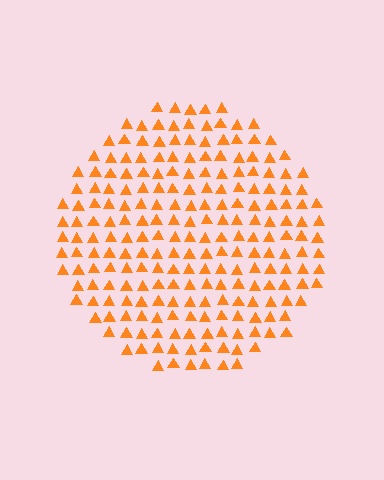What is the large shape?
The large shape is a circle.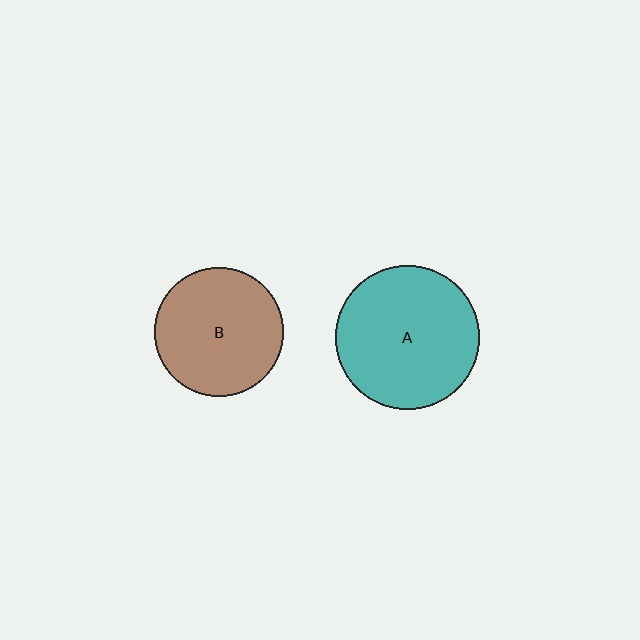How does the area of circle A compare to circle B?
Approximately 1.3 times.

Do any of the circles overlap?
No, none of the circles overlap.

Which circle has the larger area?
Circle A (teal).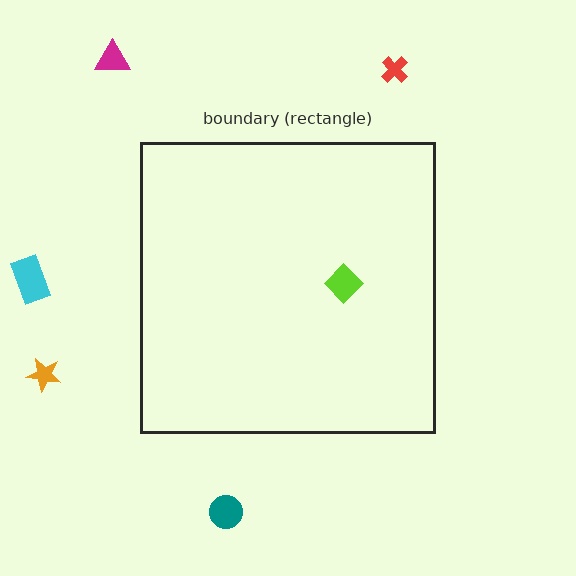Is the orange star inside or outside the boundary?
Outside.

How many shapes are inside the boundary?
1 inside, 5 outside.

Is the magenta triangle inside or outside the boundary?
Outside.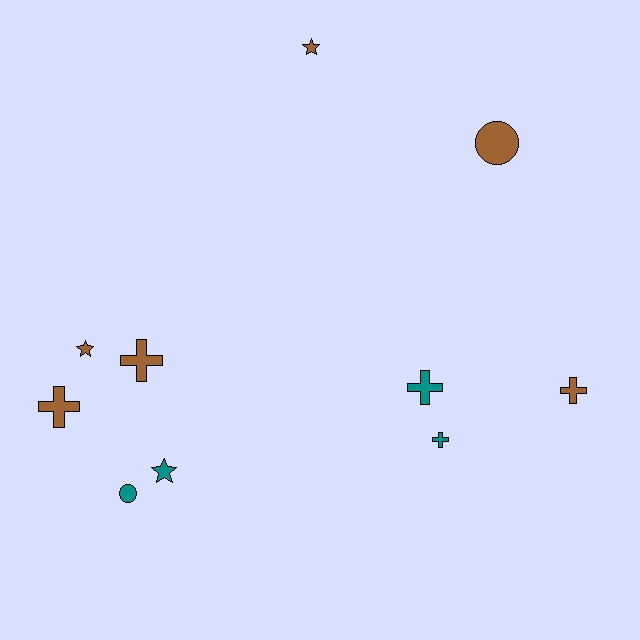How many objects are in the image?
There are 10 objects.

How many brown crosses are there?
There are 3 brown crosses.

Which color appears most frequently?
Brown, with 6 objects.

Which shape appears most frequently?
Cross, with 5 objects.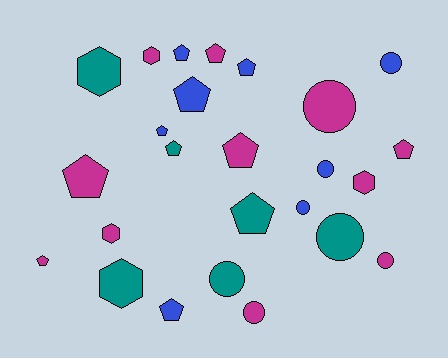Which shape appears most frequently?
Pentagon, with 12 objects.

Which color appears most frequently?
Magenta, with 11 objects.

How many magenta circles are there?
There are 3 magenta circles.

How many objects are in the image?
There are 25 objects.